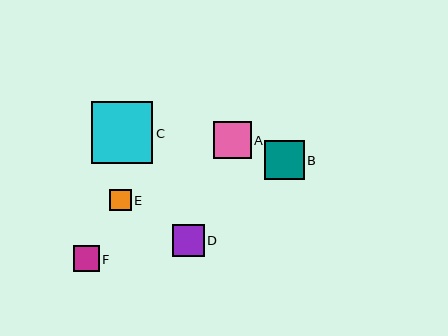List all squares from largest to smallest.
From largest to smallest: C, B, A, D, F, E.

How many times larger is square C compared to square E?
Square C is approximately 2.9 times the size of square E.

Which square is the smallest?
Square E is the smallest with a size of approximately 21 pixels.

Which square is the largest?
Square C is the largest with a size of approximately 61 pixels.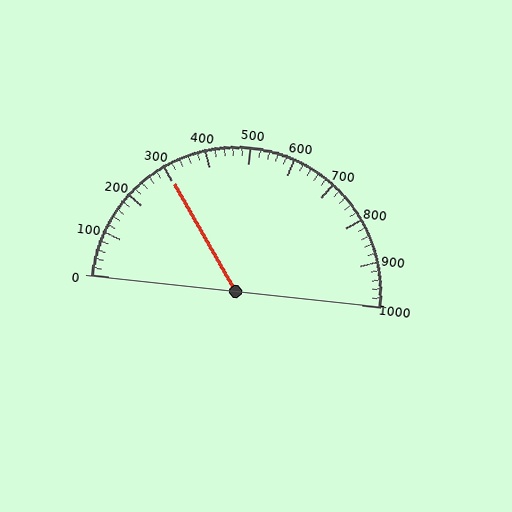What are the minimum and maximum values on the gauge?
The gauge ranges from 0 to 1000.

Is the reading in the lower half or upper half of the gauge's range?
The reading is in the lower half of the range (0 to 1000).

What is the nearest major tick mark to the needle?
The nearest major tick mark is 300.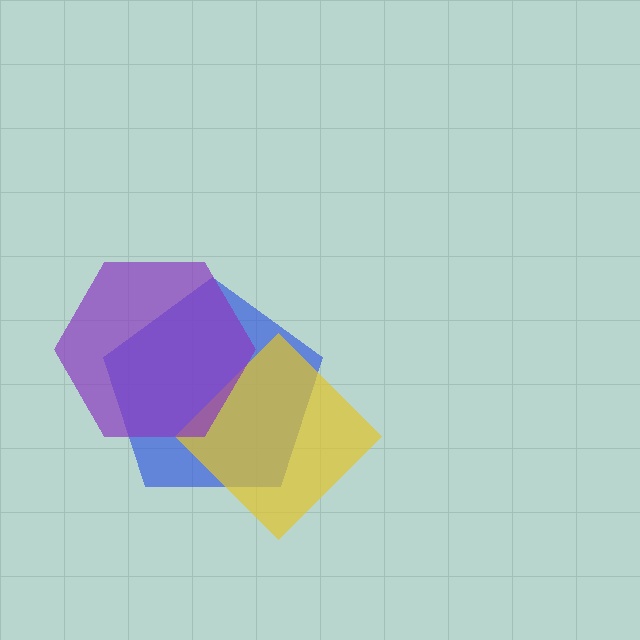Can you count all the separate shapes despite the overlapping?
Yes, there are 3 separate shapes.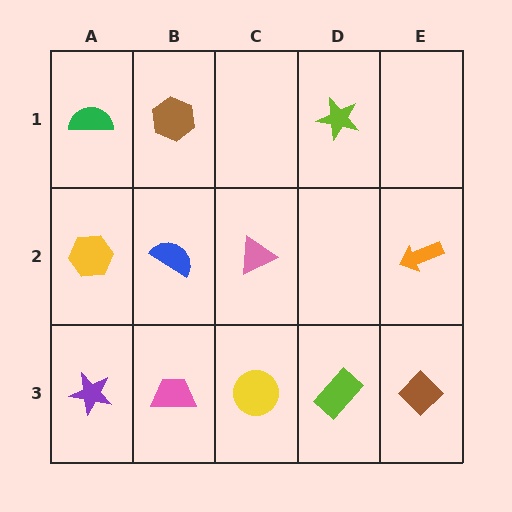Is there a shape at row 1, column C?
No, that cell is empty.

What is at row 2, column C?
A pink triangle.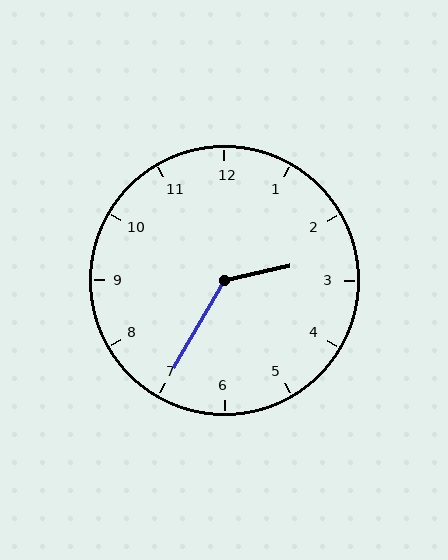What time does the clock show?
2:35.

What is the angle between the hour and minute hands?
Approximately 132 degrees.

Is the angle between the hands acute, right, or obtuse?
It is obtuse.